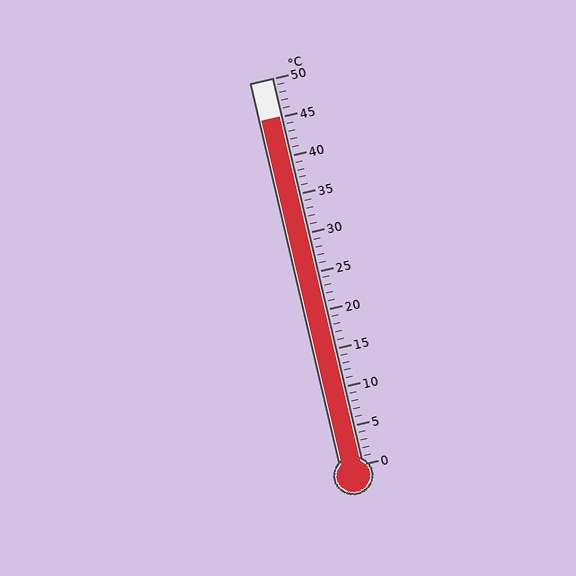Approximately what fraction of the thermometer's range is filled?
The thermometer is filled to approximately 90% of its range.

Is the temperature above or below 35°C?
The temperature is above 35°C.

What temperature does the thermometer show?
The thermometer shows approximately 45°C.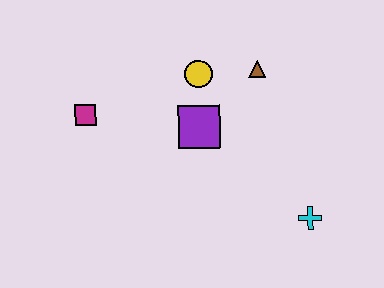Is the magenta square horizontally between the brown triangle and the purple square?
No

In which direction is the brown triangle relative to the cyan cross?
The brown triangle is above the cyan cross.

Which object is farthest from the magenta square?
The cyan cross is farthest from the magenta square.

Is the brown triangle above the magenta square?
Yes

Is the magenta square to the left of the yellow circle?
Yes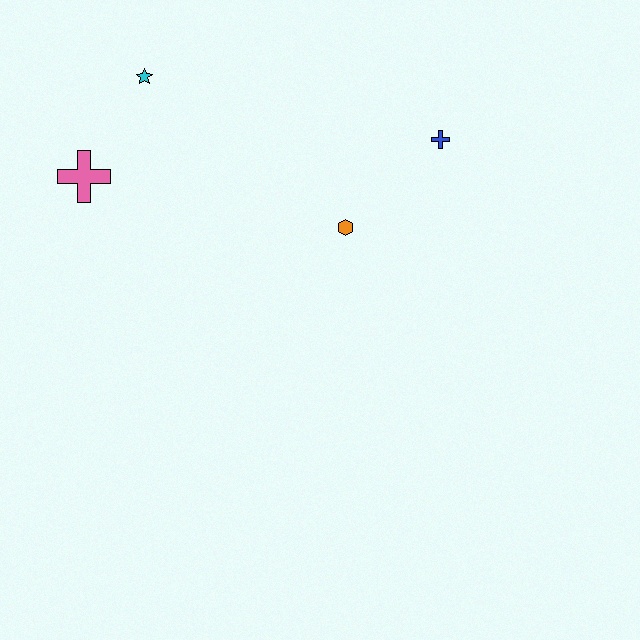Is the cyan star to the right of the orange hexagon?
No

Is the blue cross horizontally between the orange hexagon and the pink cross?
No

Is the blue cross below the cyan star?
Yes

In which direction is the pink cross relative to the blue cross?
The pink cross is to the left of the blue cross.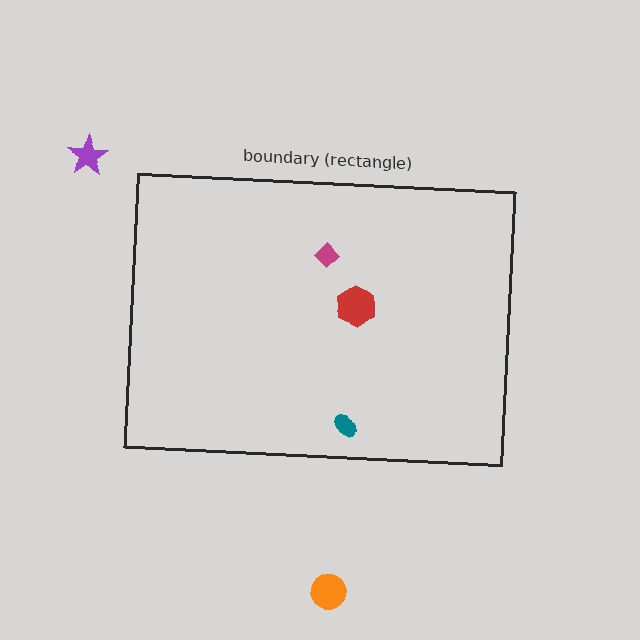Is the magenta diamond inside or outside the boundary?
Inside.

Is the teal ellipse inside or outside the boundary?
Inside.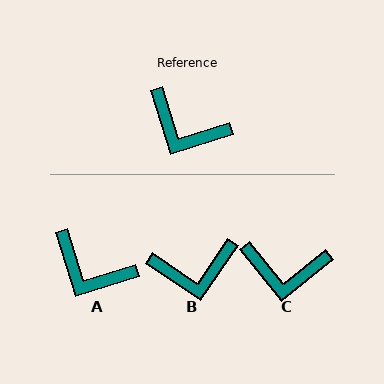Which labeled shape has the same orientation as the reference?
A.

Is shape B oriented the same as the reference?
No, it is off by about 38 degrees.